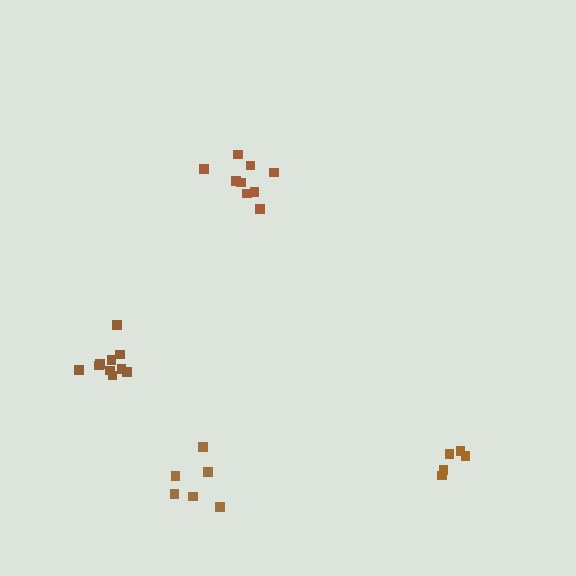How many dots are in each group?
Group 1: 6 dots, Group 2: 9 dots, Group 3: 10 dots, Group 4: 5 dots (30 total).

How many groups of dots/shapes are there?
There are 4 groups.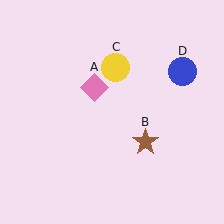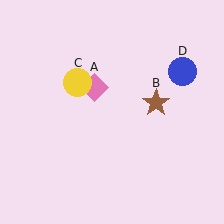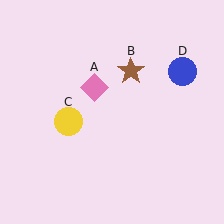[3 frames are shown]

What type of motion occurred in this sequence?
The brown star (object B), yellow circle (object C) rotated counterclockwise around the center of the scene.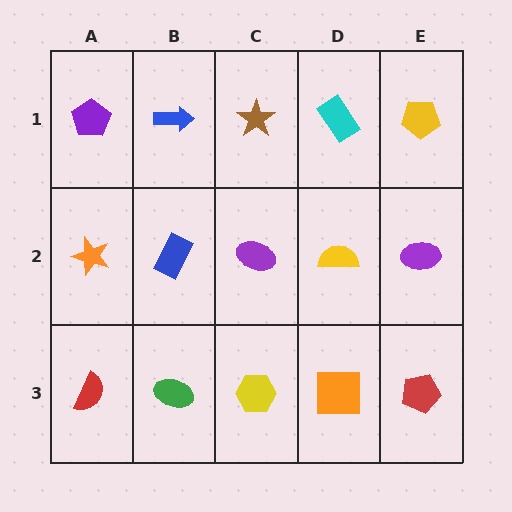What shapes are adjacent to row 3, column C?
A purple ellipse (row 2, column C), a green ellipse (row 3, column B), an orange square (row 3, column D).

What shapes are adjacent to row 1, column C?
A purple ellipse (row 2, column C), a blue arrow (row 1, column B), a cyan rectangle (row 1, column D).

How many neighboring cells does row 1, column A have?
2.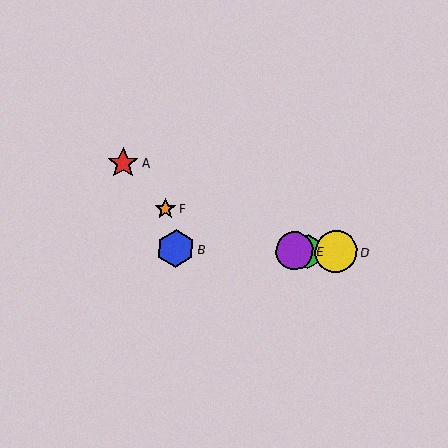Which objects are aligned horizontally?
Objects B, C, D, E are aligned horizontally.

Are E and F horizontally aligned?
No, E is at y≈251 and F is at y≈209.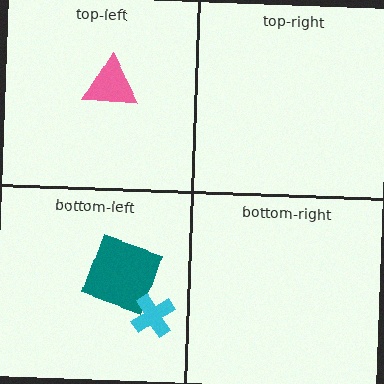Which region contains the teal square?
The bottom-left region.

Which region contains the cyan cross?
The bottom-left region.